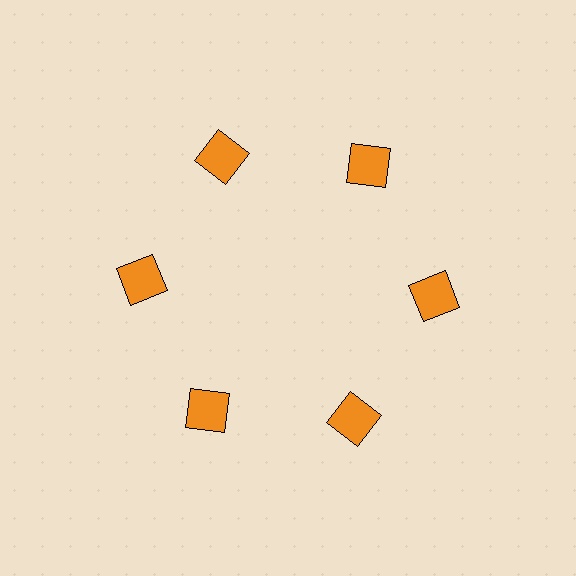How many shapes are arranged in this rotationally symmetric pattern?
There are 6 shapes, arranged in 6 groups of 1.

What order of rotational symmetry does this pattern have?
This pattern has 6-fold rotational symmetry.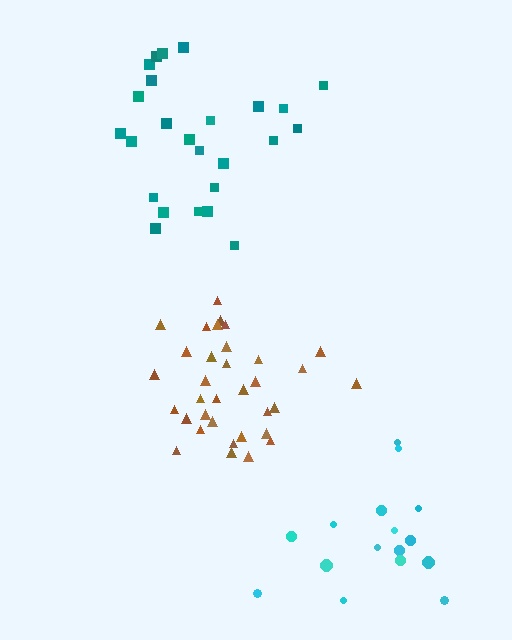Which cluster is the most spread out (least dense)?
Cyan.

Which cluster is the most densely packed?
Brown.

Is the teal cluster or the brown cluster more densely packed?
Brown.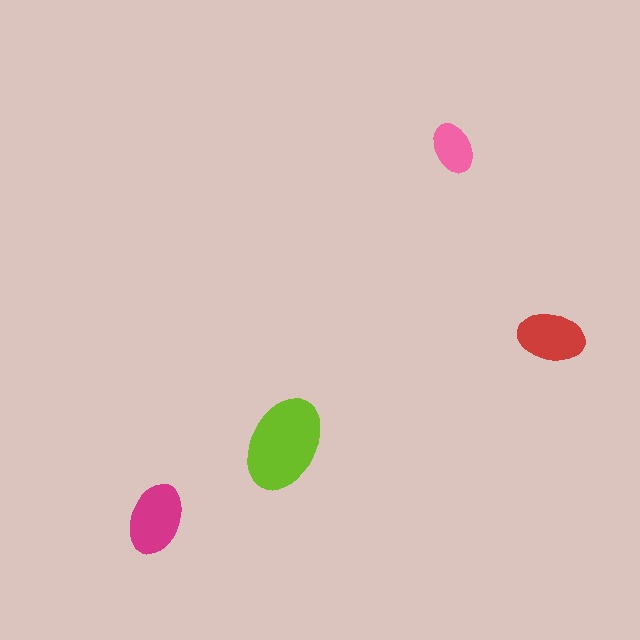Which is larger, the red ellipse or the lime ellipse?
The lime one.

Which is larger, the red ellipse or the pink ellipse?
The red one.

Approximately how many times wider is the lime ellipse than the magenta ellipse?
About 1.5 times wider.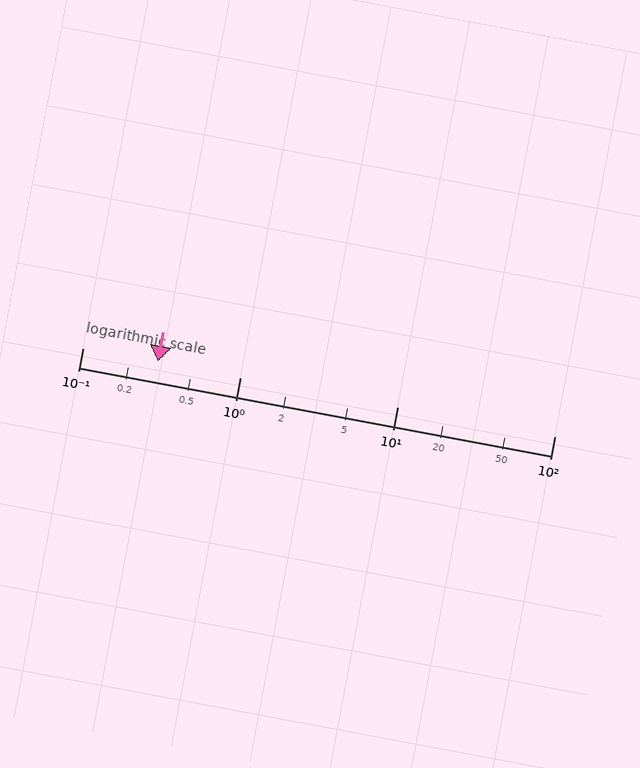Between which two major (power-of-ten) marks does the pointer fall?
The pointer is between 0.1 and 1.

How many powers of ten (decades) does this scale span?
The scale spans 3 decades, from 0.1 to 100.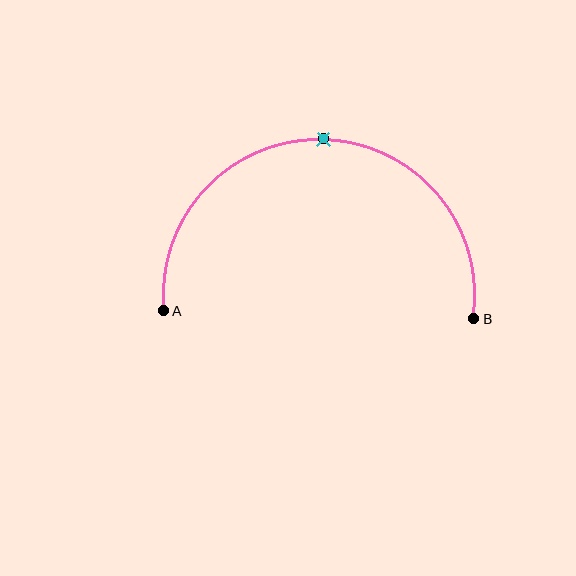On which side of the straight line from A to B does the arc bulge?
The arc bulges above the straight line connecting A and B.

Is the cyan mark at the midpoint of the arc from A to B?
Yes. The cyan mark lies on the arc at equal arc-length from both A and B — it is the arc midpoint.